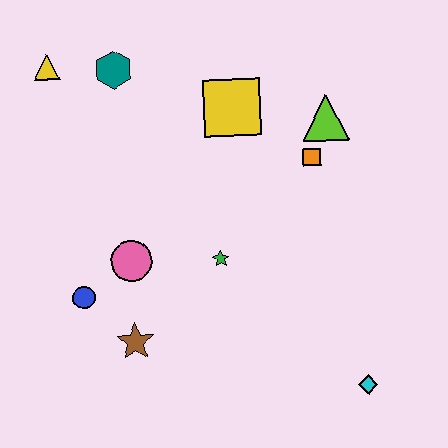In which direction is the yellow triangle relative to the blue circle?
The yellow triangle is above the blue circle.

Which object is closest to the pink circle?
The blue circle is closest to the pink circle.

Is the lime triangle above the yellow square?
No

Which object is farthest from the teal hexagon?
The cyan diamond is farthest from the teal hexagon.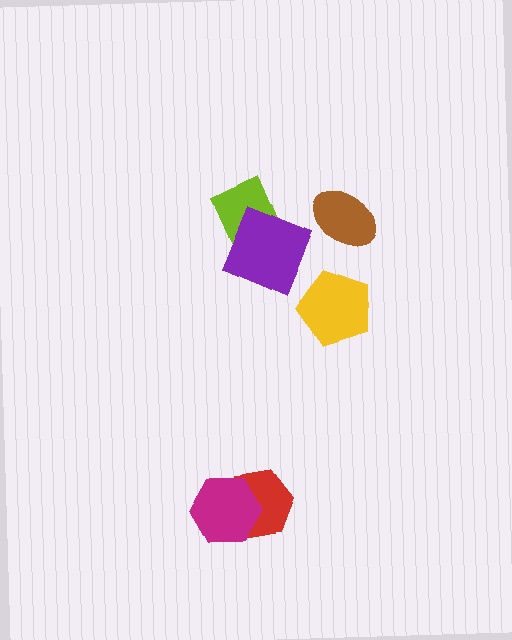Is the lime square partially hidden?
Yes, it is partially covered by another shape.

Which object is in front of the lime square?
The purple diamond is in front of the lime square.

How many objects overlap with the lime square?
1 object overlaps with the lime square.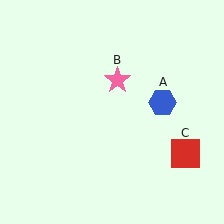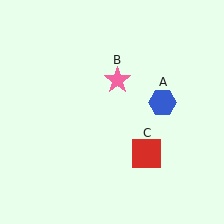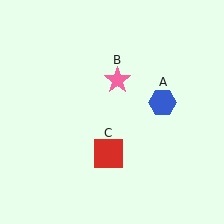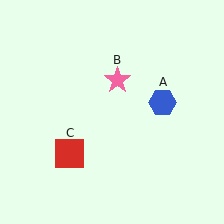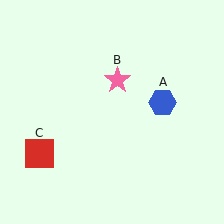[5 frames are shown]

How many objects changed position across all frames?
1 object changed position: red square (object C).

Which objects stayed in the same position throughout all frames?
Blue hexagon (object A) and pink star (object B) remained stationary.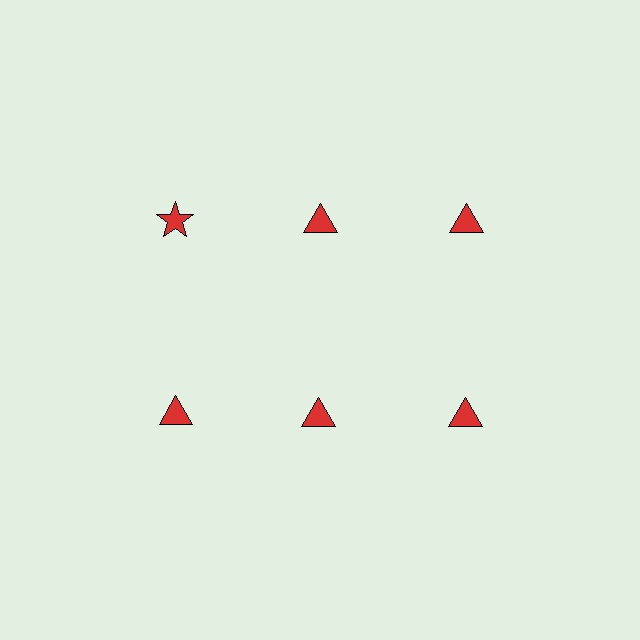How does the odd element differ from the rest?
It has a different shape: star instead of triangle.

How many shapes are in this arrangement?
There are 6 shapes arranged in a grid pattern.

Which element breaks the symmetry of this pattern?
The red star in the top row, leftmost column breaks the symmetry. All other shapes are red triangles.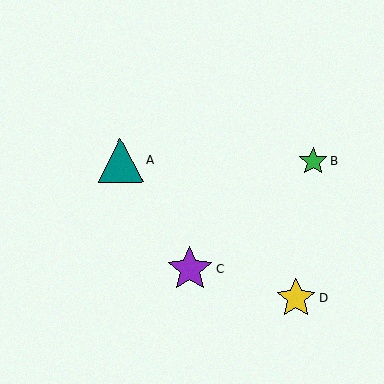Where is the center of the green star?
The center of the green star is at (313, 161).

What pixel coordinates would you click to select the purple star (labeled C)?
Click at (190, 269) to select the purple star C.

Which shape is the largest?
The purple star (labeled C) is the largest.